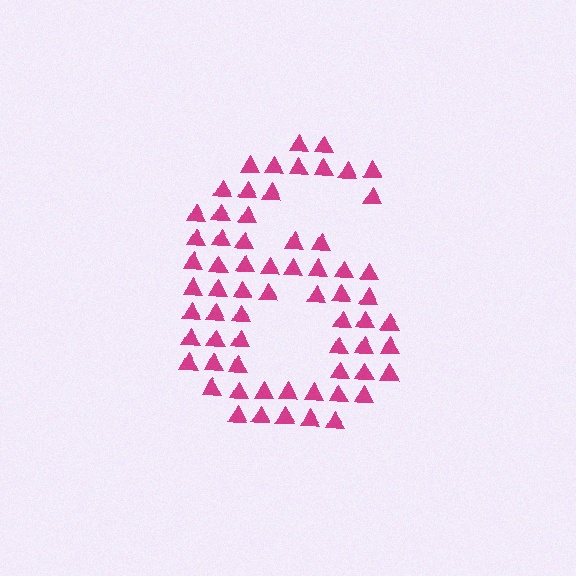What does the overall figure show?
The overall figure shows the digit 6.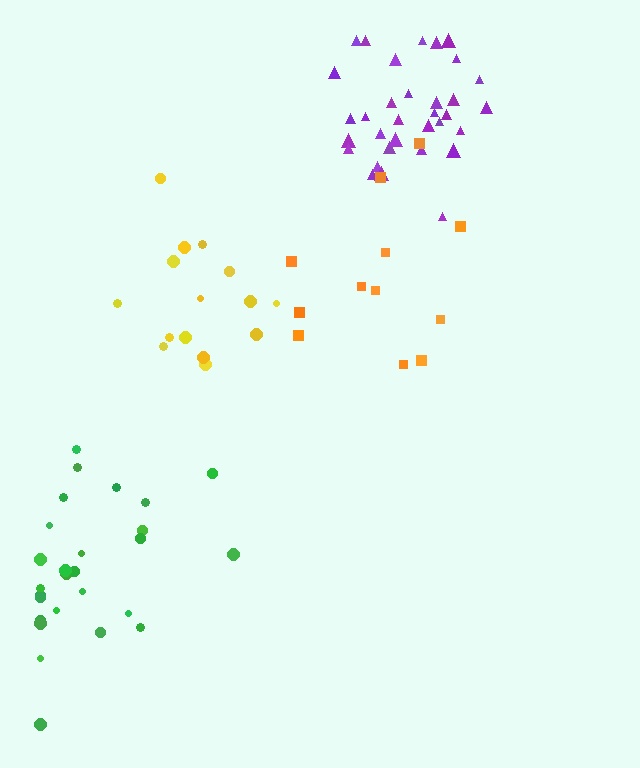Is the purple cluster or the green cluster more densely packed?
Purple.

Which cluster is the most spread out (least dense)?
Orange.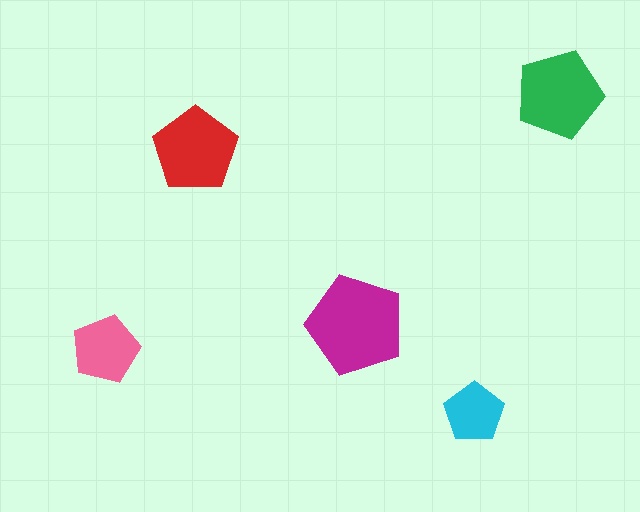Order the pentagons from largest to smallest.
the magenta one, the green one, the red one, the pink one, the cyan one.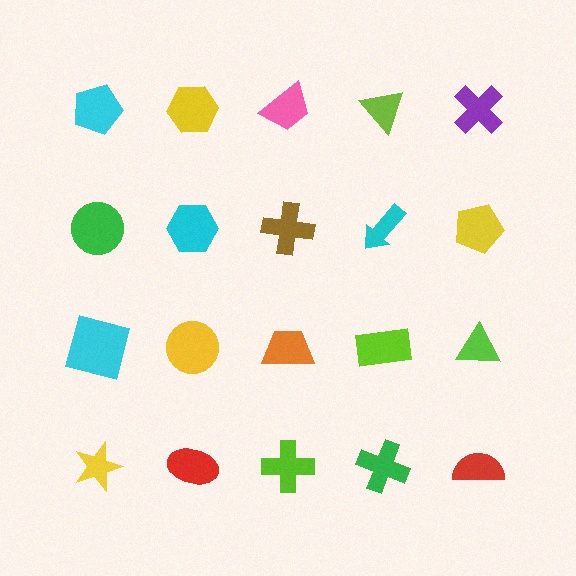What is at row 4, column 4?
A green cross.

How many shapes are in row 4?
5 shapes.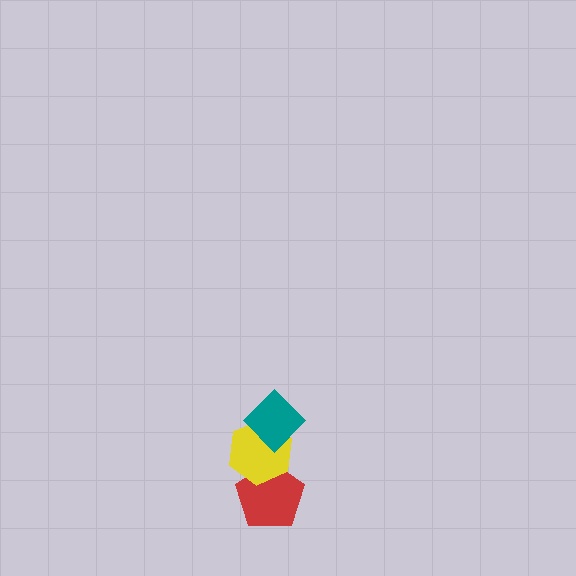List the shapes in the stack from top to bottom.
From top to bottom: the teal diamond, the yellow hexagon, the red pentagon.